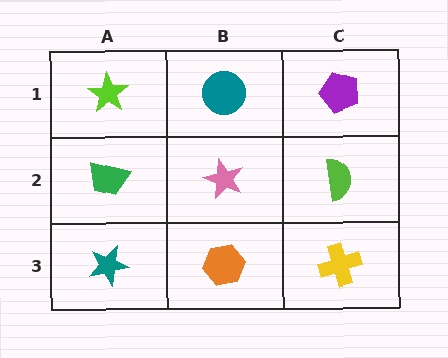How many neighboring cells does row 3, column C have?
2.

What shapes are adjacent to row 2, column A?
A lime star (row 1, column A), a teal star (row 3, column A), a pink star (row 2, column B).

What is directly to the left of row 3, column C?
An orange hexagon.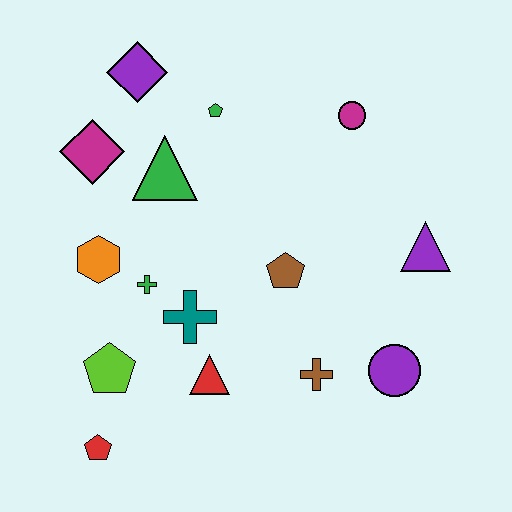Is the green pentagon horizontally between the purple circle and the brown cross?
No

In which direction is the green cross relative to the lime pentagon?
The green cross is above the lime pentagon.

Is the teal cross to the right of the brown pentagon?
No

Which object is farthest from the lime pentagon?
The magenta circle is farthest from the lime pentagon.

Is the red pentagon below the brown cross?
Yes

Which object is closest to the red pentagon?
The lime pentagon is closest to the red pentagon.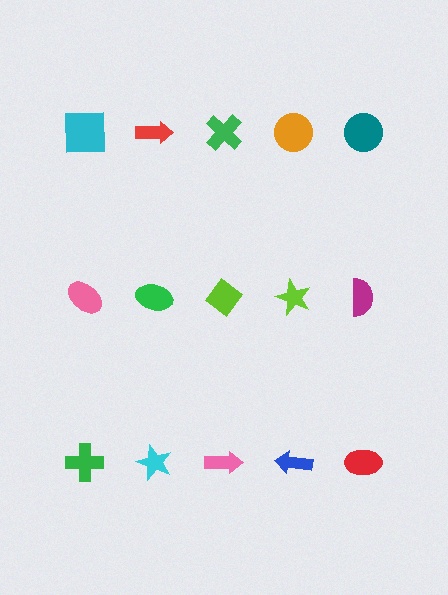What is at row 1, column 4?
An orange circle.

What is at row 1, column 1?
A cyan square.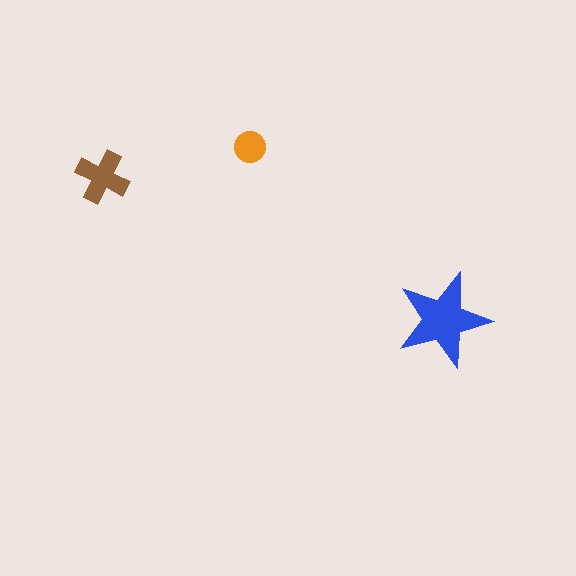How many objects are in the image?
There are 3 objects in the image.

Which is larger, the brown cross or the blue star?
The blue star.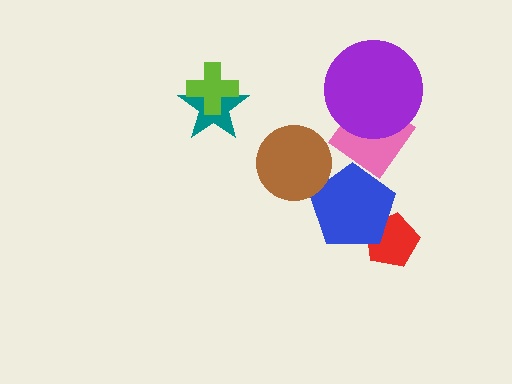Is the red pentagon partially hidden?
Yes, it is partially covered by another shape.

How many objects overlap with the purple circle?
1 object overlaps with the purple circle.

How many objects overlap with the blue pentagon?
3 objects overlap with the blue pentagon.